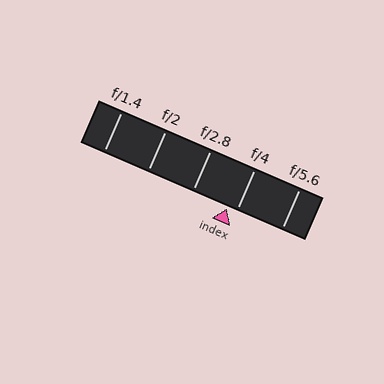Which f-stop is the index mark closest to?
The index mark is closest to f/4.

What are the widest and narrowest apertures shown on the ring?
The widest aperture shown is f/1.4 and the narrowest is f/5.6.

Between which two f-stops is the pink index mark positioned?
The index mark is between f/2.8 and f/4.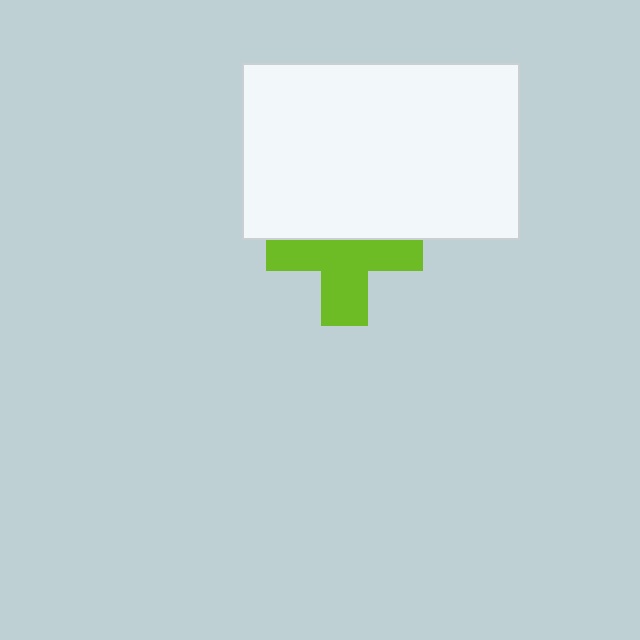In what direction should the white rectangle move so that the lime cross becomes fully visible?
The white rectangle should move up. That is the shortest direction to clear the overlap and leave the lime cross fully visible.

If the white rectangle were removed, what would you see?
You would see the complete lime cross.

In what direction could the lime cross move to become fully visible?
The lime cross could move down. That would shift it out from behind the white rectangle entirely.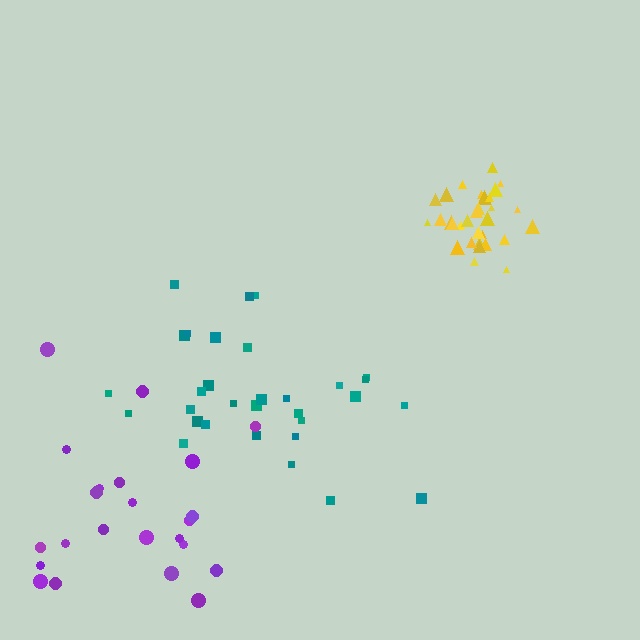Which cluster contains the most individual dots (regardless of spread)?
Yellow (31).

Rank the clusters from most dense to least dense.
yellow, teal, purple.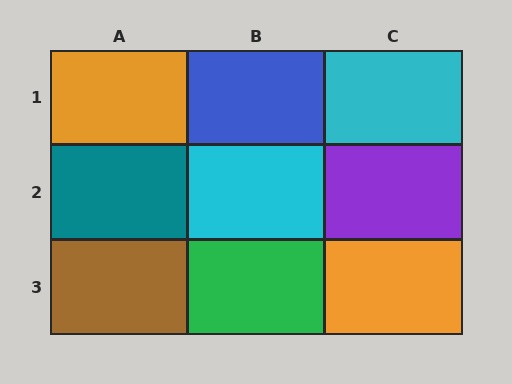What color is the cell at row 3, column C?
Orange.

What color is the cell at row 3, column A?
Brown.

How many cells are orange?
2 cells are orange.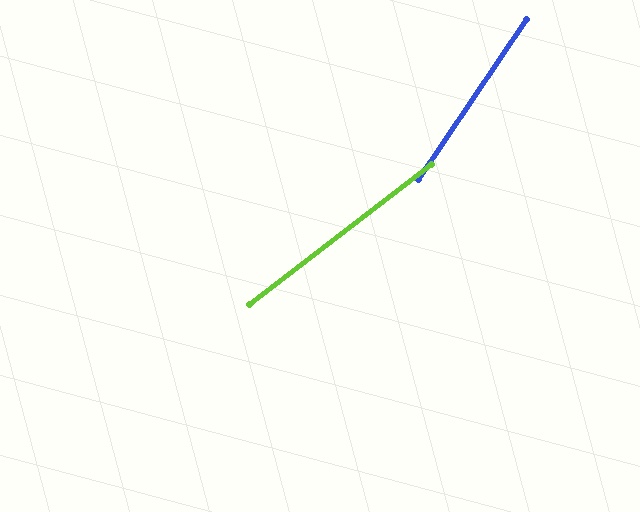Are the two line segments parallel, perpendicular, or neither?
Neither parallel nor perpendicular — they differ by about 18°.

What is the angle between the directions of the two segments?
Approximately 18 degrees.